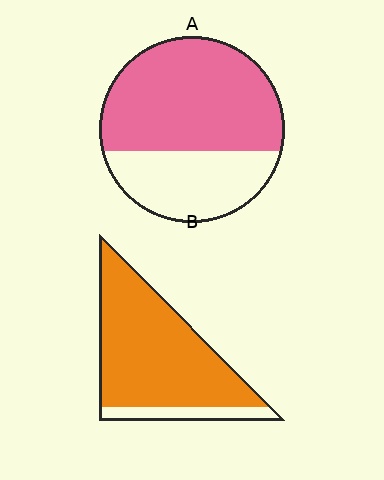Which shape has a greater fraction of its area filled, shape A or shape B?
Shape B.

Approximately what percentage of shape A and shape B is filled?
A is approximately 65% and B is approximately 85%.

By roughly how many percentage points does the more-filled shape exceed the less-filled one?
By roughly 20 percentage points (B over A).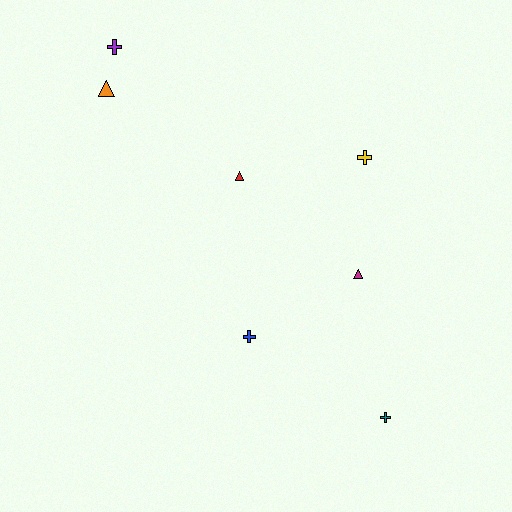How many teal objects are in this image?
There is 1 teal object.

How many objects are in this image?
There are 7 objects.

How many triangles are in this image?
There are 3 triangles.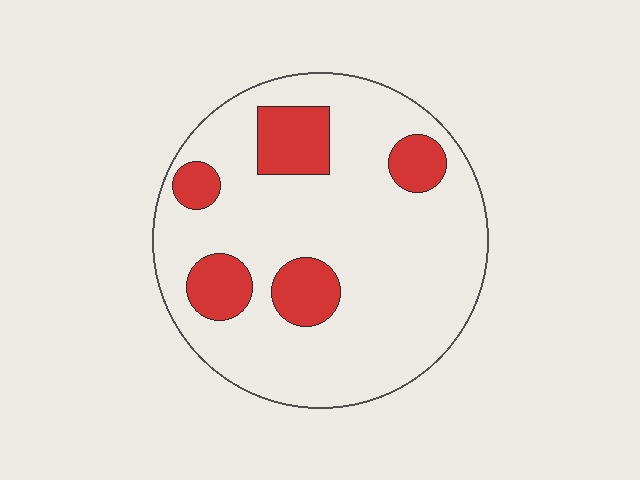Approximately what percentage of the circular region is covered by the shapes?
Approximately 20%.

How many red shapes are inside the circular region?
5.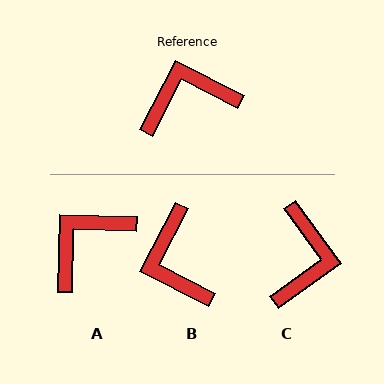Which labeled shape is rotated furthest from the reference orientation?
C, about 117 degrees away.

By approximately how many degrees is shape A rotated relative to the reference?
Approximately 26 degrees counter-clockwise.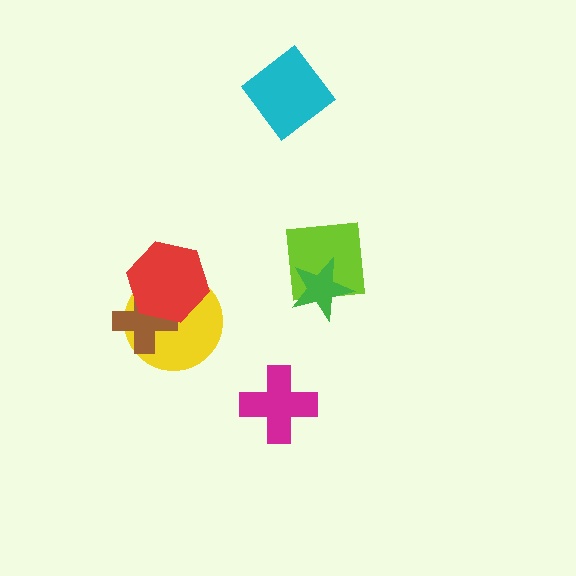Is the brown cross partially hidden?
Yes, it is partially covered by another shape.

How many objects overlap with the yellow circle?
2 objects overlap with the yellow circle.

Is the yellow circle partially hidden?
Yes, it is partially covered by another shape.